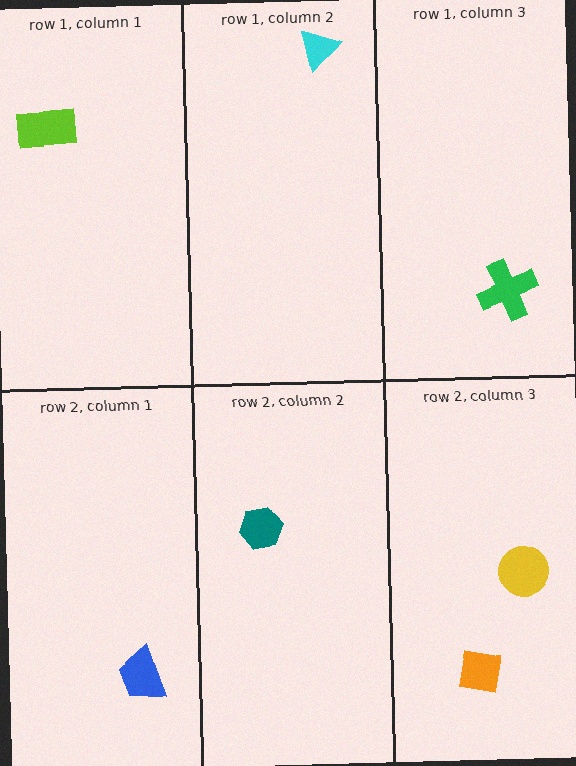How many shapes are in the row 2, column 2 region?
1.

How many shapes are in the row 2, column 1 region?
1.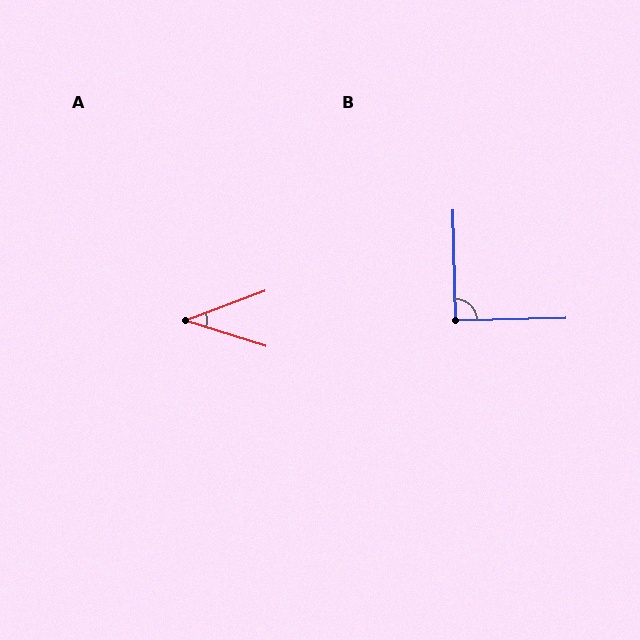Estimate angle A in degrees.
Approximately 37 degrees.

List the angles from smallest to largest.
A (37°), B (90°).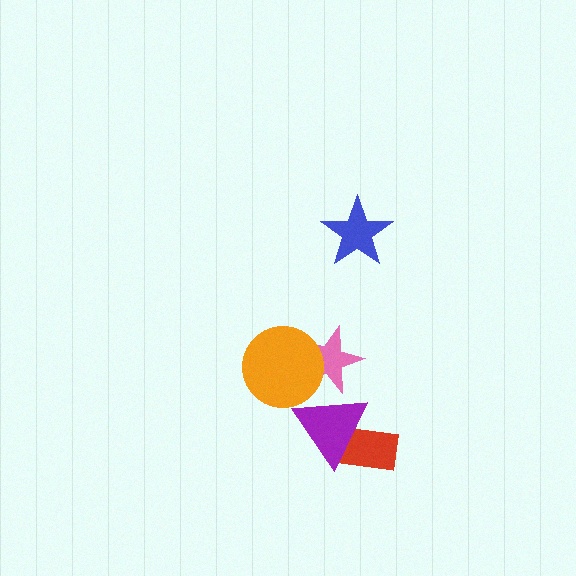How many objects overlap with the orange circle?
1 object overlaps with the orange circle.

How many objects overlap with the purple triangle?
2 objects overlap with the purple triangle.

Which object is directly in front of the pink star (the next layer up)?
The purple triangle is directly in front of the pink star.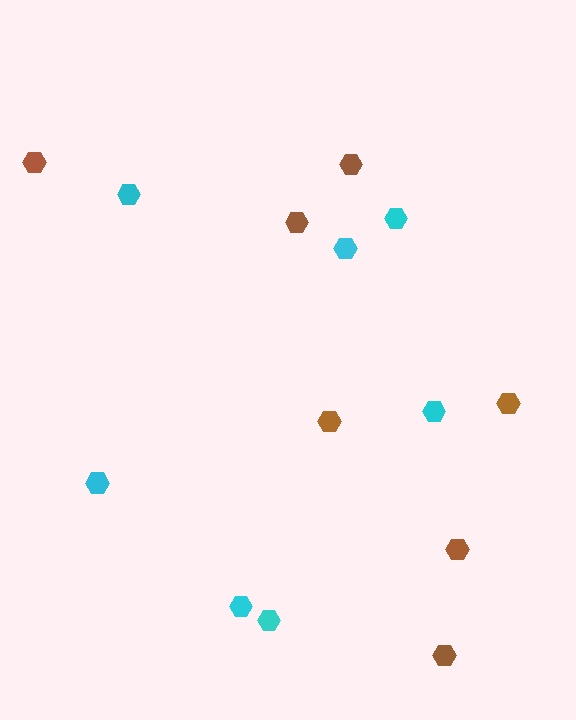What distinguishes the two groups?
There are 2 groups: one group of brown hexagons (7) and one group of cyan hexagons (7).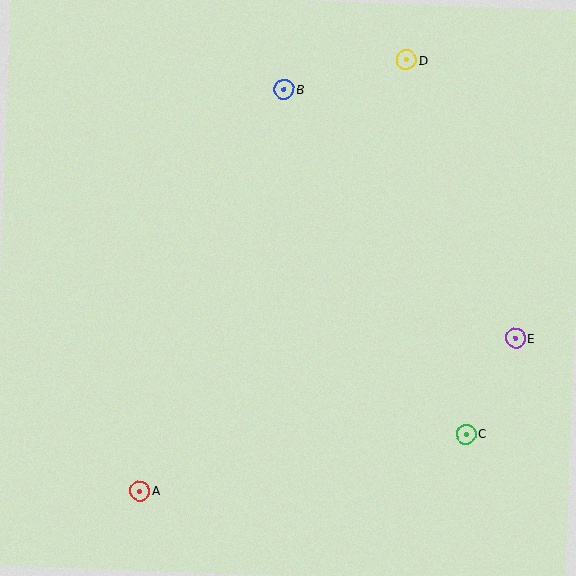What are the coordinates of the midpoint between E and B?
The midpoint between E and B is at (400, 214).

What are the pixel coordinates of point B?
Point B is at (284, 89).